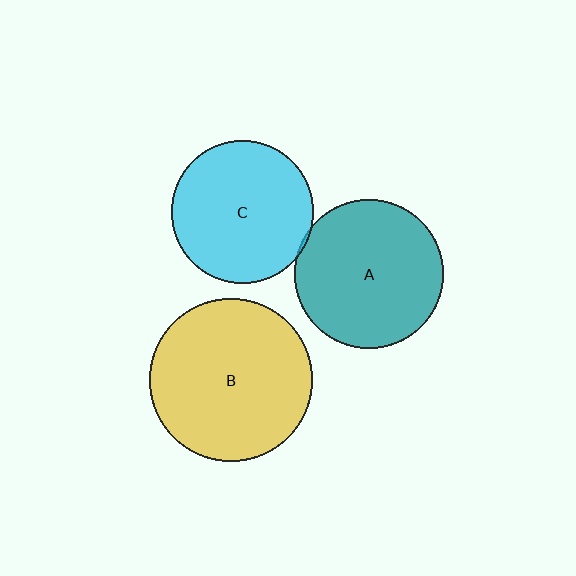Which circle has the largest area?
Circle B (yellow).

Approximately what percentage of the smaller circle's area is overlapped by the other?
Approximately 5%.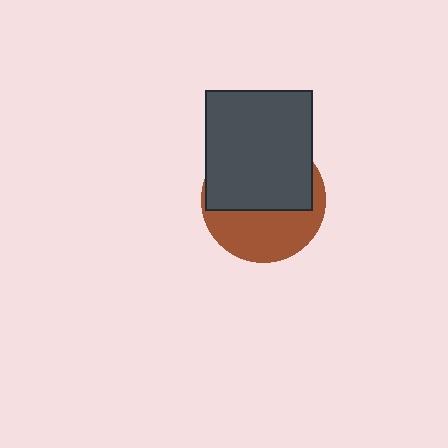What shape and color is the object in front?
The object in front is a dark gray rectangle.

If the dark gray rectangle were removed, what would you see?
You would see the complete brown circle.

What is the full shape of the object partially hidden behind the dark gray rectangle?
The partially hidden object is a brown circle.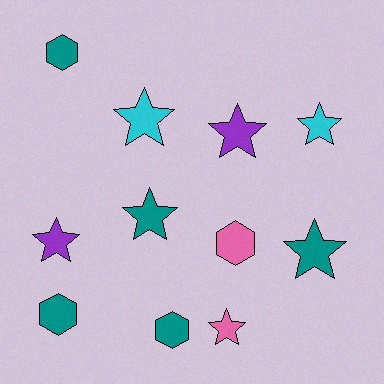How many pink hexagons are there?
There is 1 pink hexagon.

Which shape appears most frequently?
Star, with 7 objects.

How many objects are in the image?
There are 11 objects.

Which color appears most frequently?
Teal, with 5 objects.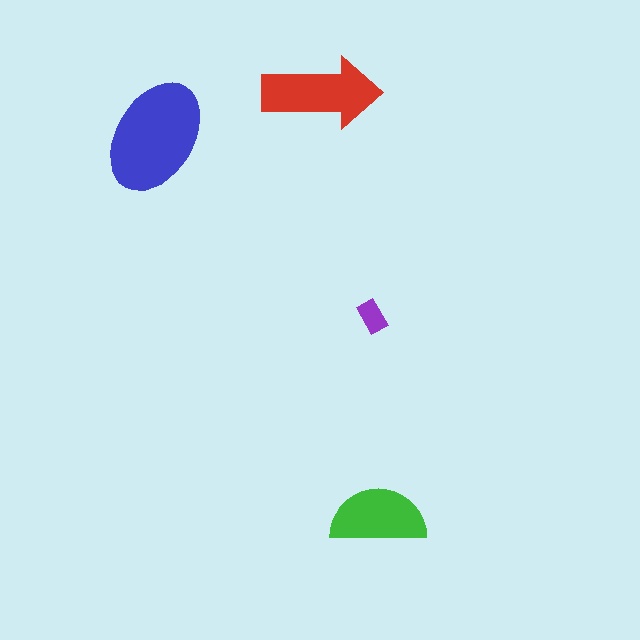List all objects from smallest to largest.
The purple rectangle, the green semicircle, the red arrow, the blue ellipse.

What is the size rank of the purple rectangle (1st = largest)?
4th.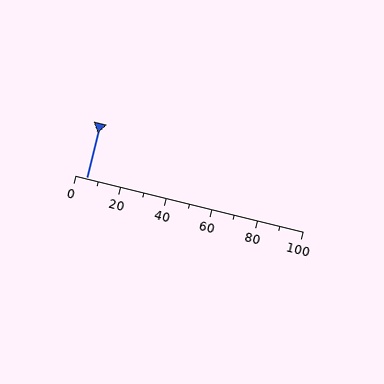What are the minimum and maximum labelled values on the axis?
The axis runs from 0 to 100.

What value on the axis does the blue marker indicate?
The marker indicates approximately 5.